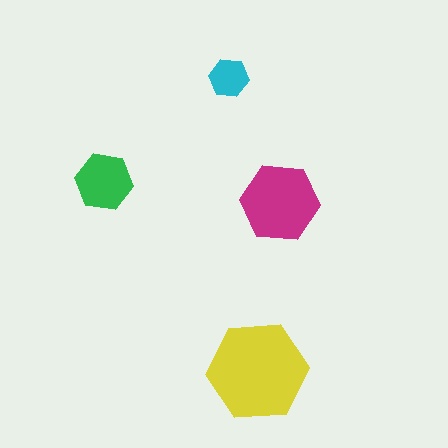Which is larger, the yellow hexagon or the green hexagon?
The yellow one.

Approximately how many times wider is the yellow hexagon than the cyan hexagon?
About 2.5 times wider.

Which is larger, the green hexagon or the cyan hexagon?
The green one.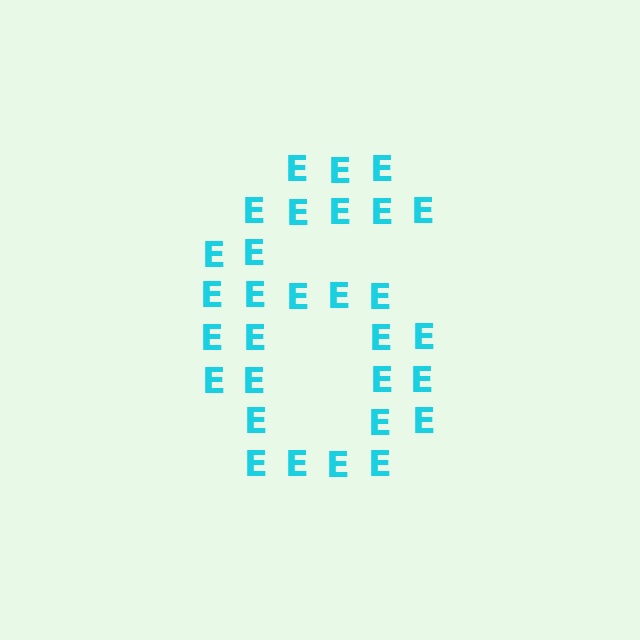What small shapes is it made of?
It is made of small letter E's.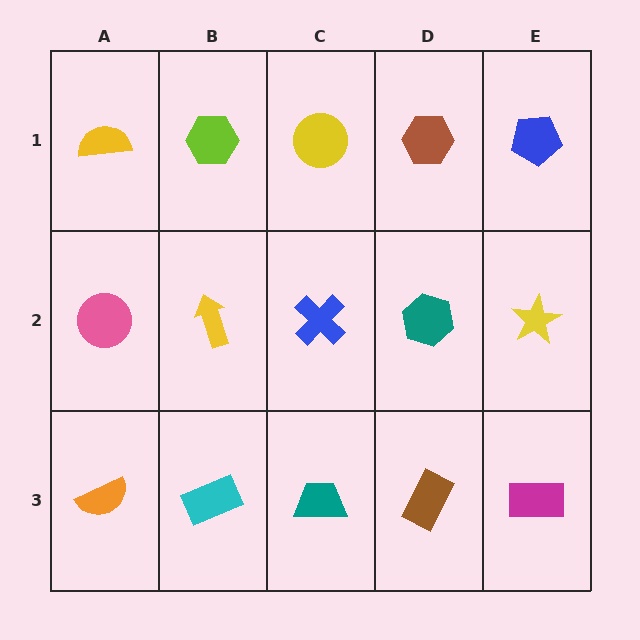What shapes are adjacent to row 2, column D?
A brown hexagon (row 1, column D), a brown rectangle (row 3, column D), a blue cross (row 2, column C), a yellow star (row 2, column E).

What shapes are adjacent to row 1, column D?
A teal hexagon (row 2, column D), a yellow circle (row 1, column C), a blue pentagon (row 1, column E).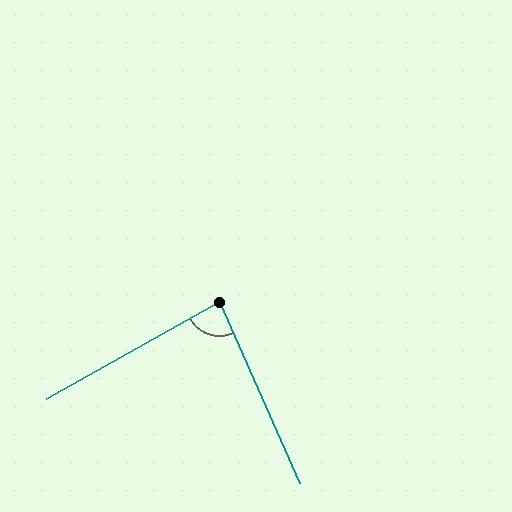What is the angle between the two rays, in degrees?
Approximately 85 degrees.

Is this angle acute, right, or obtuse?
It is acute.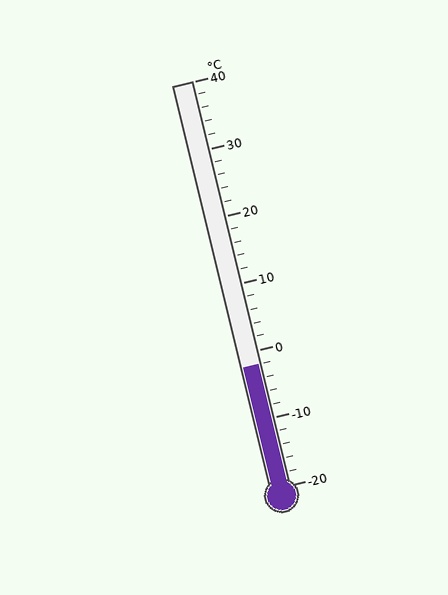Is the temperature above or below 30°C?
The temperature is below 30°C.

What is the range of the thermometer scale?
The thermometer scale ranges from -20°C to 40°C.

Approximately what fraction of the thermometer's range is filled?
The thermometer is filled to approximately 30% of its range.